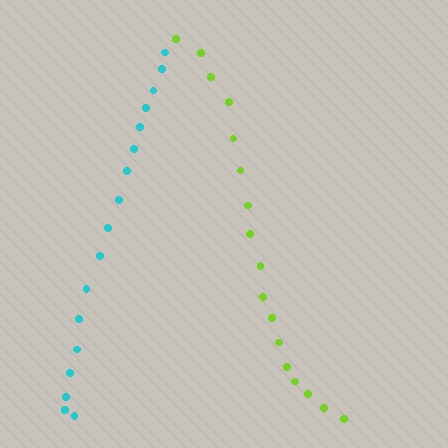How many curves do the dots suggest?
There are 2 distinct paths.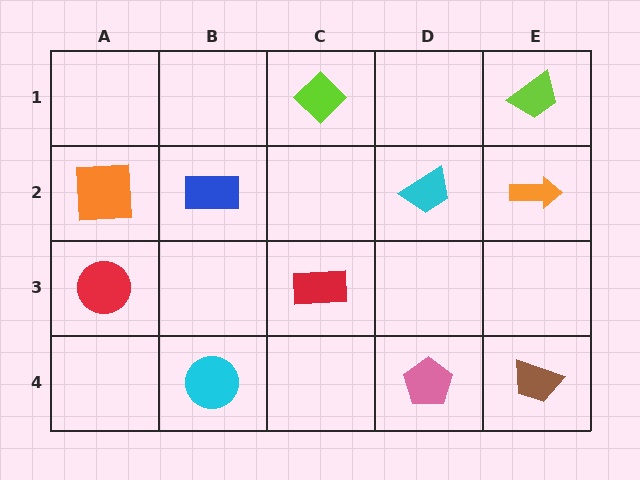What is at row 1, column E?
A lime trapezoid.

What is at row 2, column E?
An orange arrow.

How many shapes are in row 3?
2 shapes.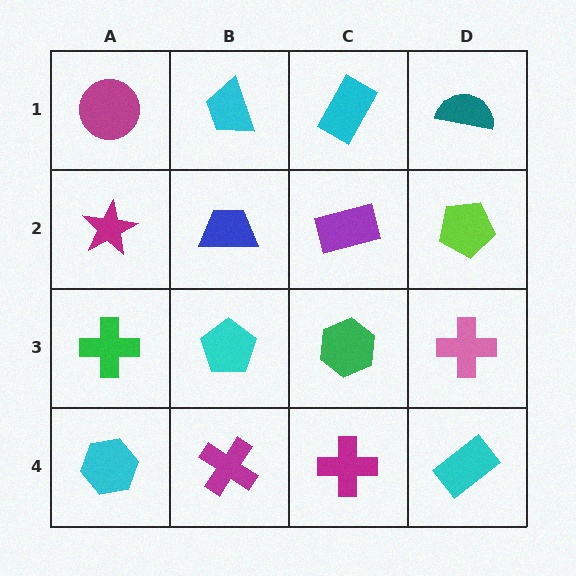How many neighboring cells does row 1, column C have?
3.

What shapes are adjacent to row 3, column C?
A purple rectangle (row 2, column C), a magenta cross (row 4, column C), a cyan pentagon (row 3, column B), a pink cross (row 3, column D).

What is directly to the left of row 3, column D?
A green hexagon.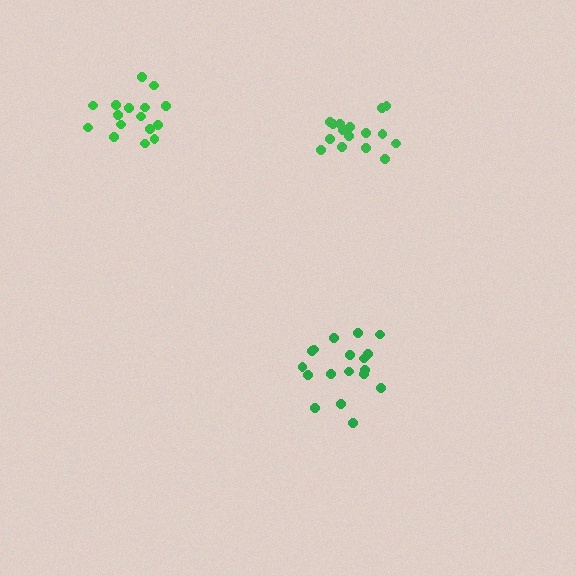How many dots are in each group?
Group 1: 18 dots, Group 2: 16 dots, Group 3: 16 dots (50 total).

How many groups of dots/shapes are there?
There are 3 groups.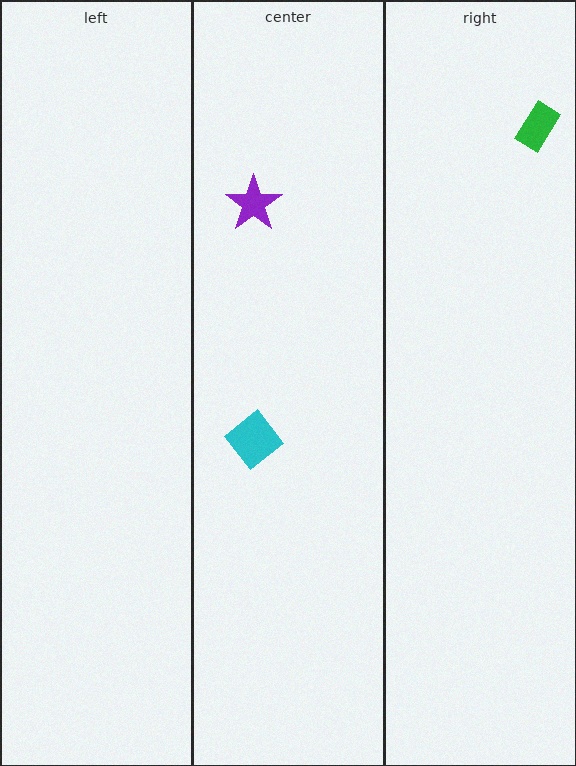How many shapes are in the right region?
1.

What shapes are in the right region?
The green rectangle.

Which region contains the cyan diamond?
The center region.